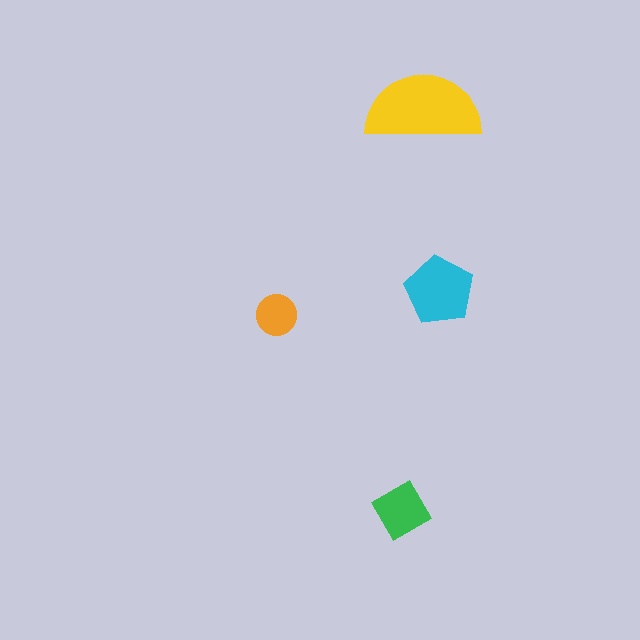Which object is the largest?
The yellow semicircle.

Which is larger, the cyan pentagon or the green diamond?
The cyan pentagon.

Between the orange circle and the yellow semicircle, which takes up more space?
The yellow semicircle.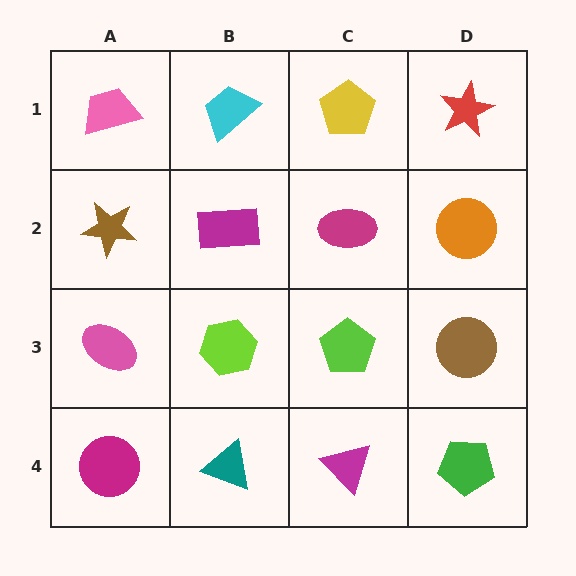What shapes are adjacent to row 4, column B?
A lime hexagon (row 3, column B), a magenta circle (row 4, column A), a magenta triangle (row 4, column C).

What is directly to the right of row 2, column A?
A magenta rectangle.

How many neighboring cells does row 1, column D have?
2.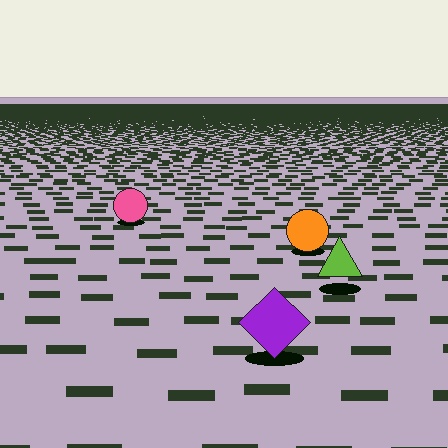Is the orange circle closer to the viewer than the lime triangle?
No. The lime triangle is closer — you can tell from the texture gradient: the ground texture is coarser near it.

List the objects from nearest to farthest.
From nearest to farthest: the purple diamond, the lime triangle, the orange circle, the pink circle.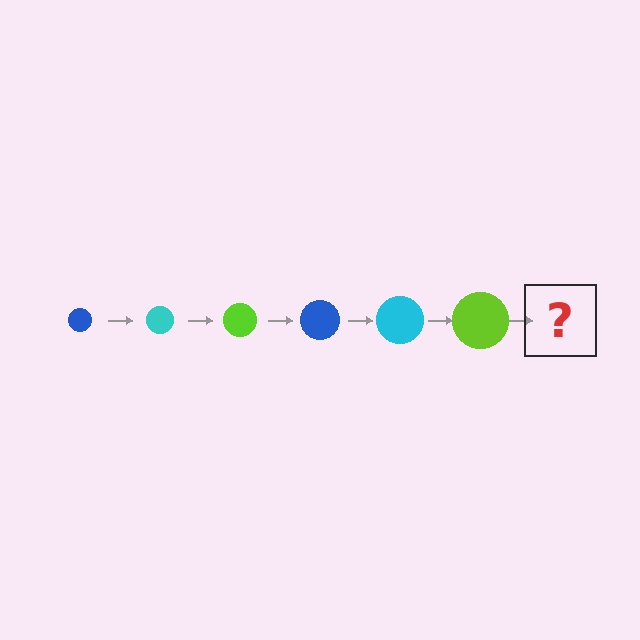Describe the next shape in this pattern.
It should be a blue circle, larger than the previous one.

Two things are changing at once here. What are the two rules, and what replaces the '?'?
The two rules are that the circle grows larger each step and the color cycles through blue, cyan, and lime. The '?' should be a blue circle, larger than the previous one.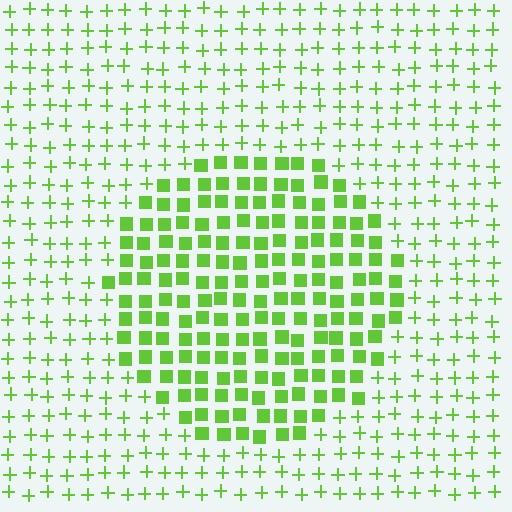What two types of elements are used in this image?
The image uses squares inside the circle region and plus signs outside it.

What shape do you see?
I see a circle.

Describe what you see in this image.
The image is filled with small lime elements arranged in a uniform grid. A circle-shaped region contains squares, while the surrounding area contains plus signs. The boundary is defined purely by the change in element shape.